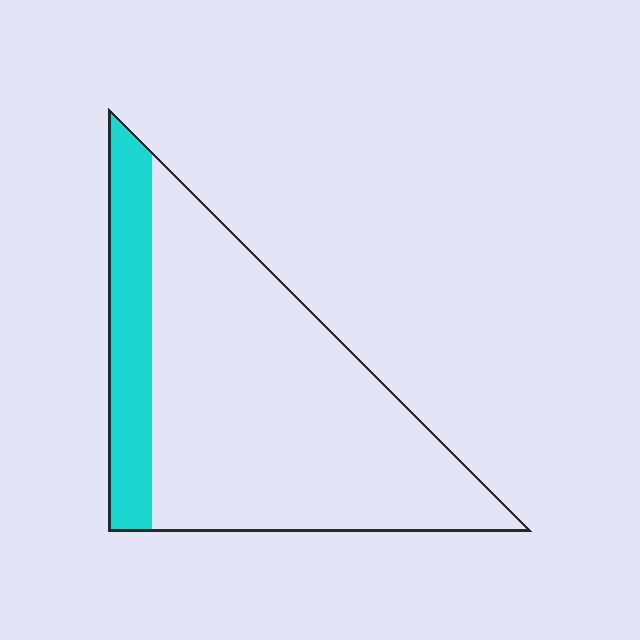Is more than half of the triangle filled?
No.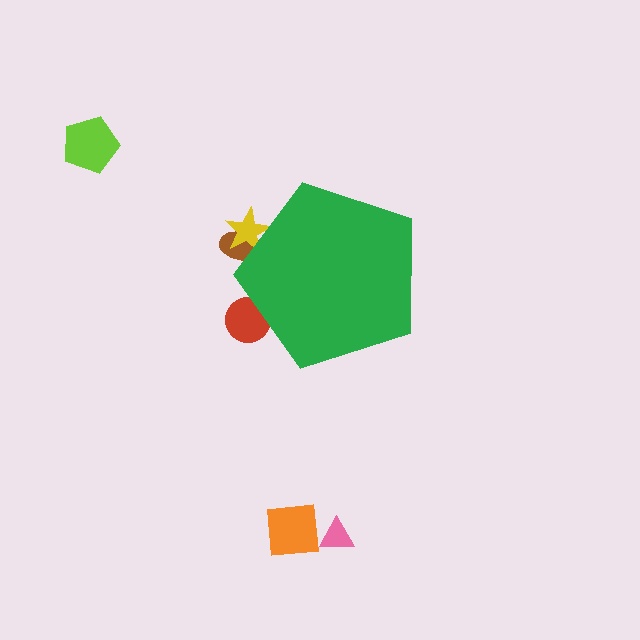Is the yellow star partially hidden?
Yes, the yellow star is partially hidden behind the green pentagon.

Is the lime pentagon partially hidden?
No, the lime pentagon is fully visible.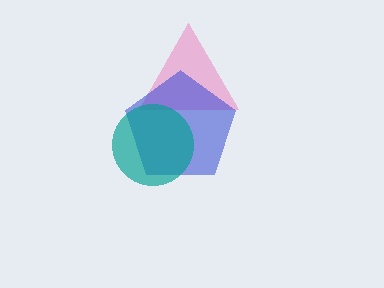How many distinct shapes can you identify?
There are 3 distinct shapes: a pink triangle, a blue pentagon, a teal circle.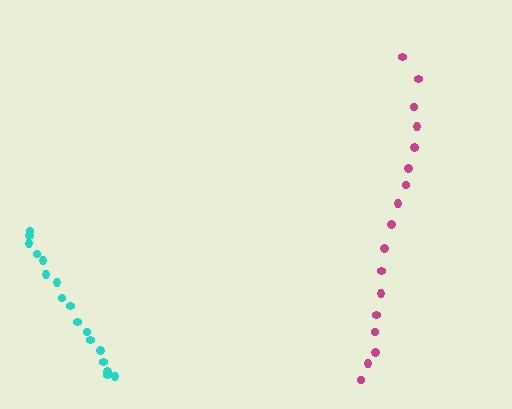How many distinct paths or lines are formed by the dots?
There are 2 distinct paths.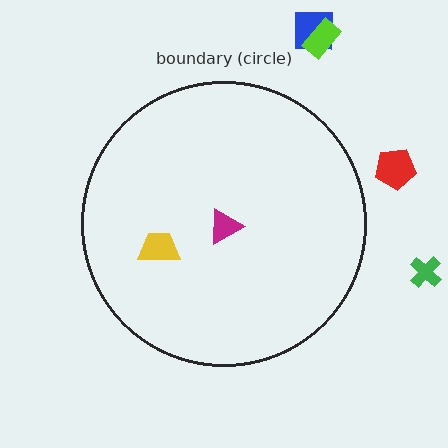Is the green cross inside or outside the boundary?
Outside.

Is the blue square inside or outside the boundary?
Outside.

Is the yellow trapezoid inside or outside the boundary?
Inside.